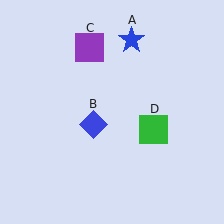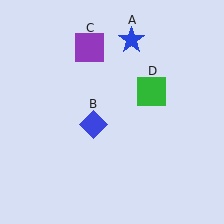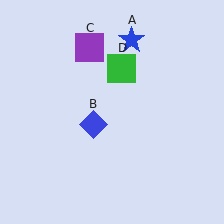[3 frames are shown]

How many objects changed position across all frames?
1 object changed position: green square (object D).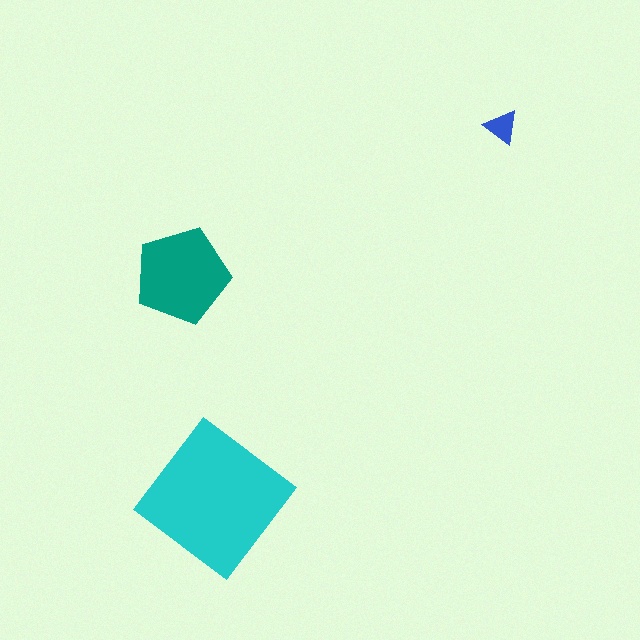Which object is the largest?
The cyan diamond.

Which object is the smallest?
The blue triangle.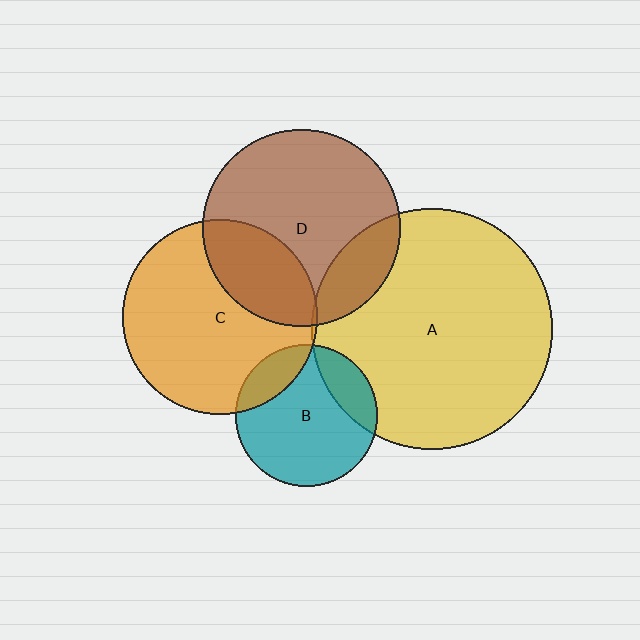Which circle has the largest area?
Circle A (yellow).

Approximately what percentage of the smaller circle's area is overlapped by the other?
Approximately 25%.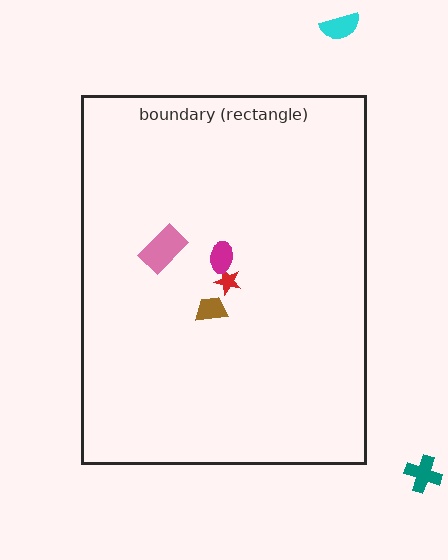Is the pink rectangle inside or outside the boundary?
Inside.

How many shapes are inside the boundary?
4 inside, 2 outside.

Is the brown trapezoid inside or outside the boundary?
Inside.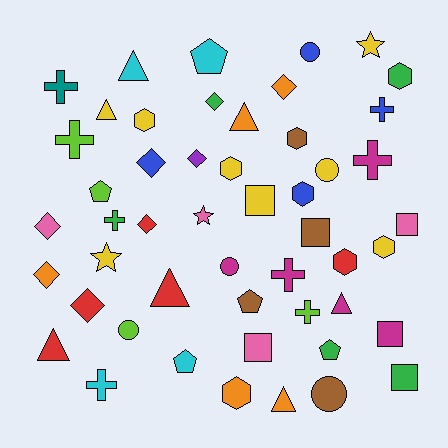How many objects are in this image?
There are 50 objects.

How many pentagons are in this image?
There are 5 pentagons.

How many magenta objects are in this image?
There are 5 magenta objects.